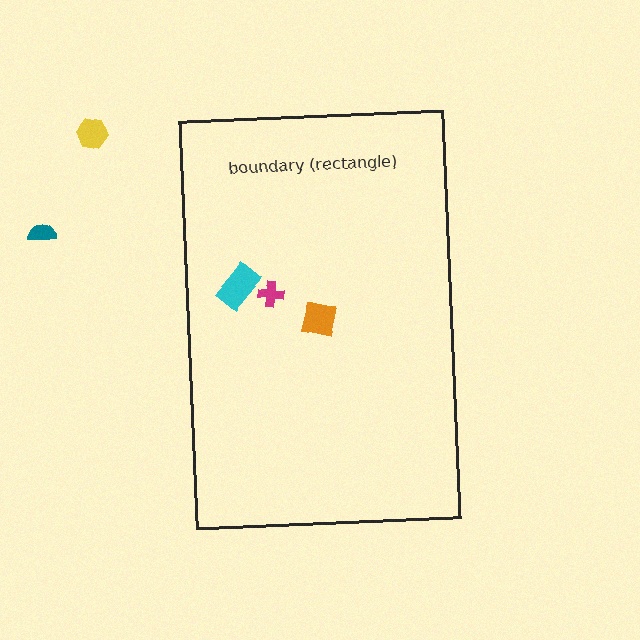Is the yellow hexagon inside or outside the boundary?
Outside.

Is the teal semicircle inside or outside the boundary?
Outside.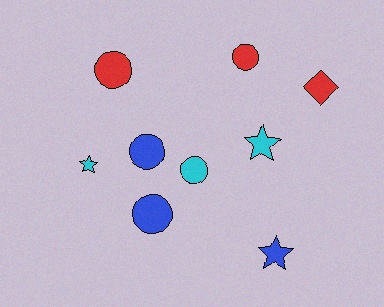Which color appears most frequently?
Cyan, with 3 objects.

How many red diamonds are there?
There is 1 red diamond.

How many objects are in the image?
There are 9 objects.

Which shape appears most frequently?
Circle, with 5 objects.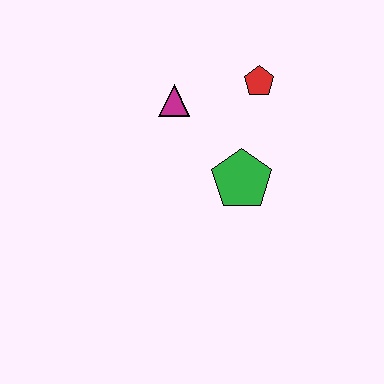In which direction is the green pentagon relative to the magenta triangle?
The green pentagon is below the magenta triangle.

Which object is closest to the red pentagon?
The magenta triangle is closest to the red pentagon.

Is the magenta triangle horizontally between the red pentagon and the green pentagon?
No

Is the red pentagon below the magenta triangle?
No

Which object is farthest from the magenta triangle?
The green pentagon is farthest from the magenta triangle.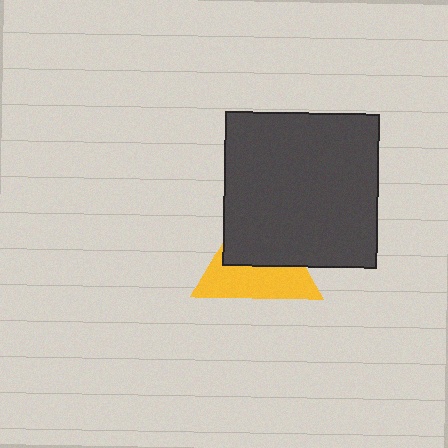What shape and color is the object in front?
The object in front is a dark gray square.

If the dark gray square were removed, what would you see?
You would see the complete yellow triangle.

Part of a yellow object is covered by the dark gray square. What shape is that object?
It is a triangle.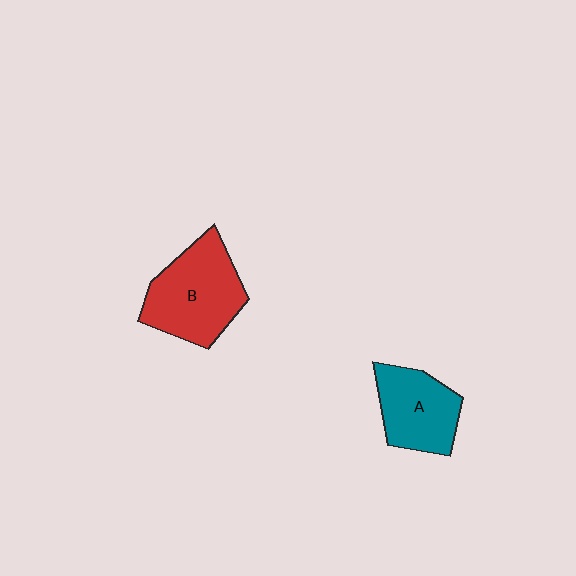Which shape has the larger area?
Shape B (red).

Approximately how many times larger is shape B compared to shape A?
Approximately 1.3 times.